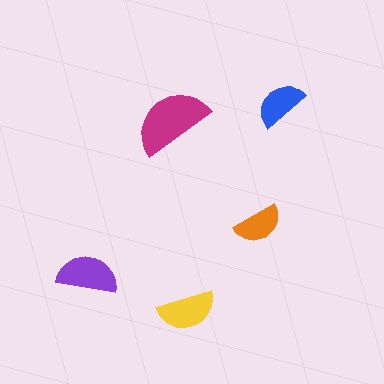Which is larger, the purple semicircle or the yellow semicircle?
The purple one.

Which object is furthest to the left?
The purple semicircle is leftmost.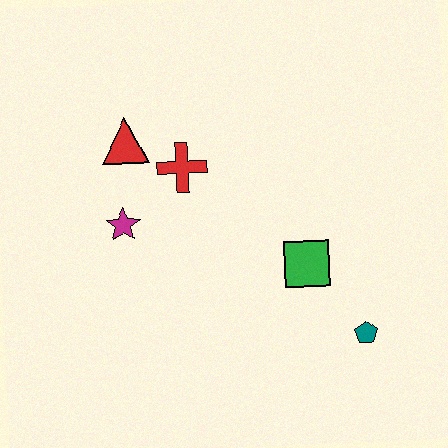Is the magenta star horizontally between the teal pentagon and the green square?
No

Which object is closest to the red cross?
The red triangle is closest to the red cross.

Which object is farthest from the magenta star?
The teal pentagon is farthest from the magenta star.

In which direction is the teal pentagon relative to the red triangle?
The teal pentagon is to the right of the red triangle.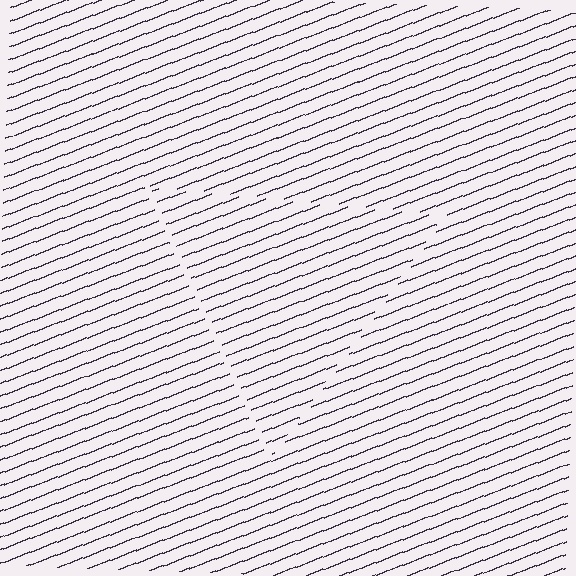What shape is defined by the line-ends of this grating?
An illusory triangle. The interior of the shape contains the same grating, shifted by half a period — the contour is defined by the phase discontinuity where line-ends from the inner and outer gratings abut.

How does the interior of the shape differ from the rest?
The interior of the shape contains the same grating, shifted by half a period — the contour is defined by the phase discontinuity where line-ends from the inner and outer gratings abut.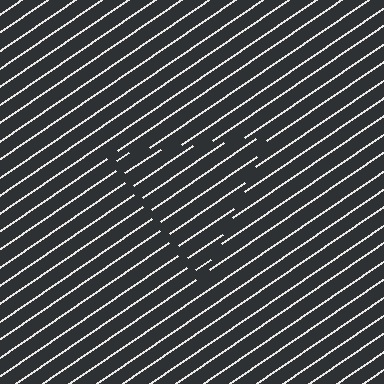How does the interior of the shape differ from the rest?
The interior of the shape contains the same grating, shifted by half a period — the contour is defined by the phase discontinuity where line-ends from the inner and outer gratings abut.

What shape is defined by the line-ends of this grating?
An illusory triangle. The interior of the shape contains the same grating, shifted by half a period — the contour is defined by the phase discontinuity where line-ends from the inner and outer gratings abut.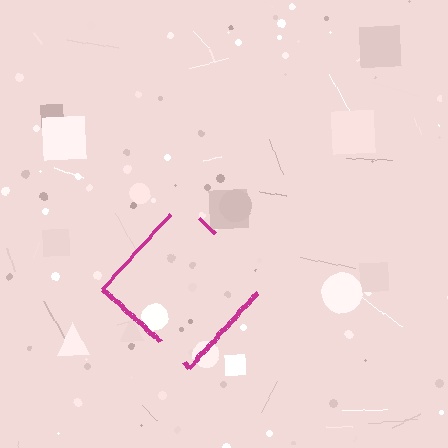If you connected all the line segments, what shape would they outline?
They would outline a diamond.